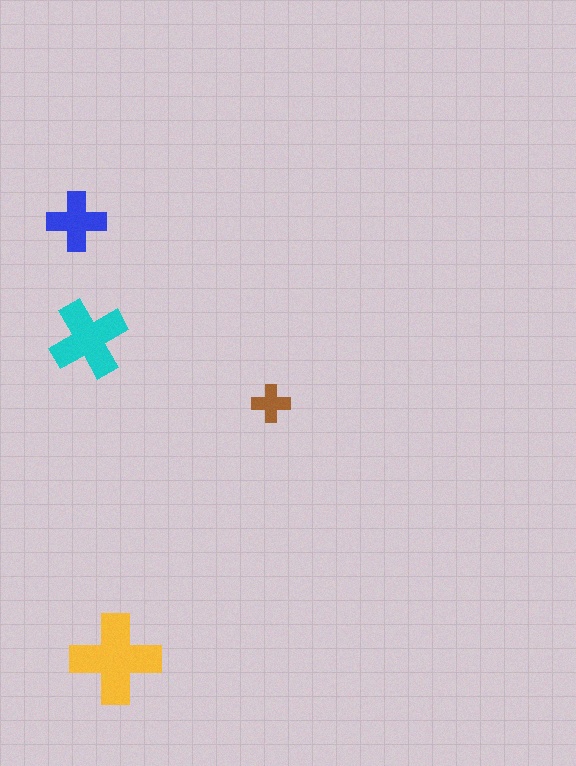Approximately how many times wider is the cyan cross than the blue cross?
About 1.5 times wider.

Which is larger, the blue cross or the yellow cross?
The yellow one.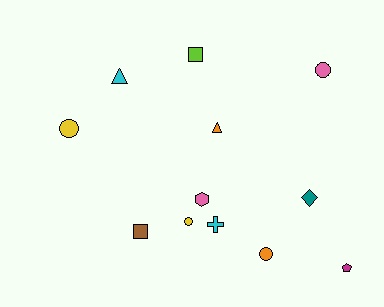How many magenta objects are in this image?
There is 1 magenta object.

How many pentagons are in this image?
There is 1 pentagon.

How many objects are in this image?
There are 12 objects.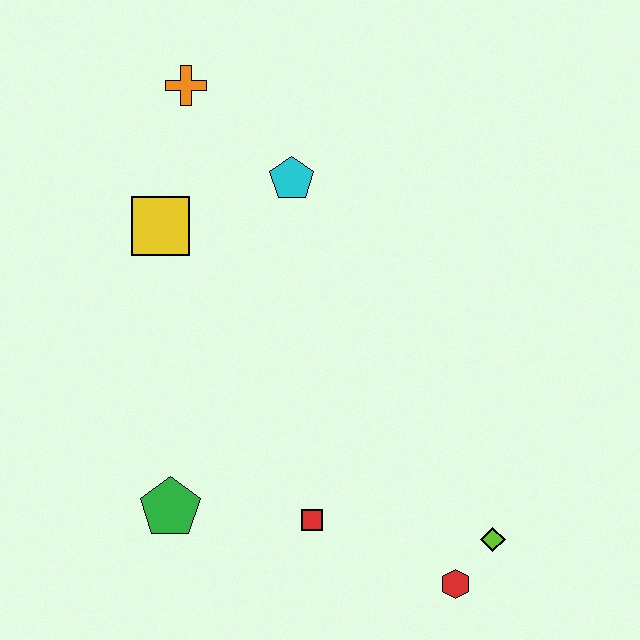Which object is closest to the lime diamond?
The red hexagon is closest to the lime diamond.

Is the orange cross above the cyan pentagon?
Yes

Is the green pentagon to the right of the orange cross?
No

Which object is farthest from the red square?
The orange cross is farthest from the red square.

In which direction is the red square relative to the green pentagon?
The red square is to the right of the green pentagon.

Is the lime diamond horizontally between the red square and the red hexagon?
No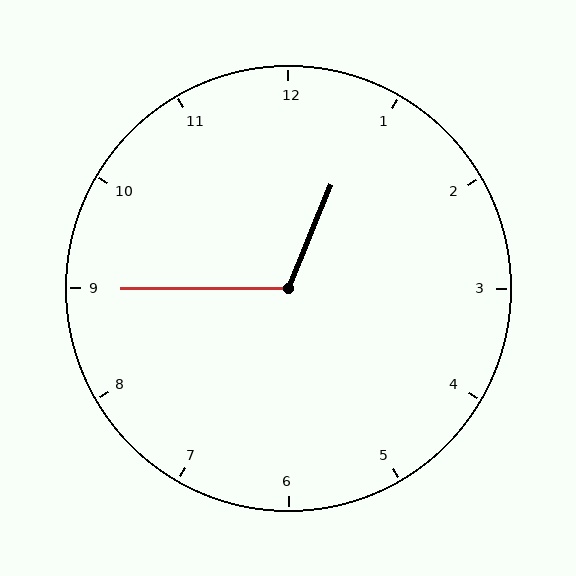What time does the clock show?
12:45.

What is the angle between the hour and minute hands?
Approximately 112 degrees.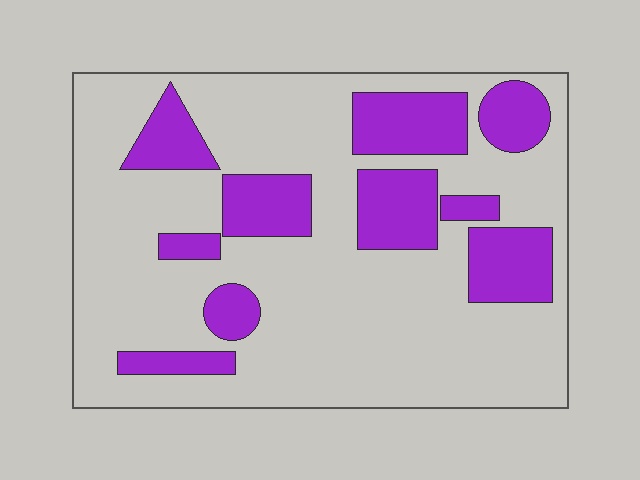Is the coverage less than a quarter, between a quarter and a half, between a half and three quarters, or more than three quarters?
Between a quarter and a half.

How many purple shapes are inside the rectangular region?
10.